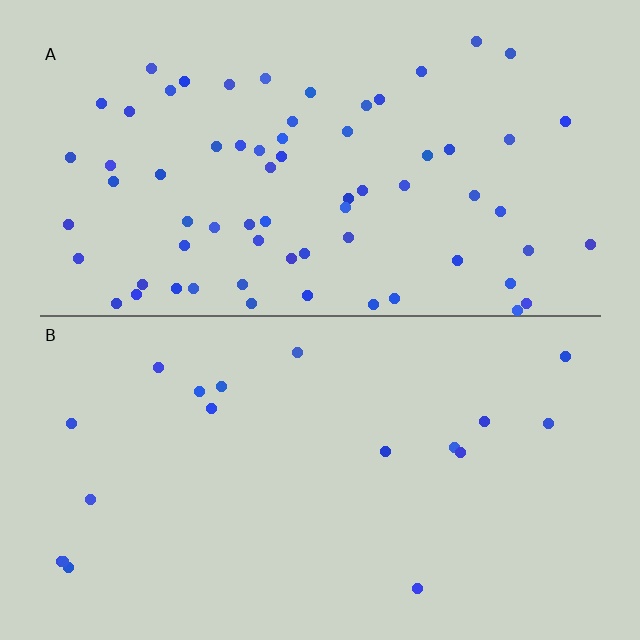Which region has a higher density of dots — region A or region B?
A (the top).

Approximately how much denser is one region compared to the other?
Approximately 3.8× — region A over region B.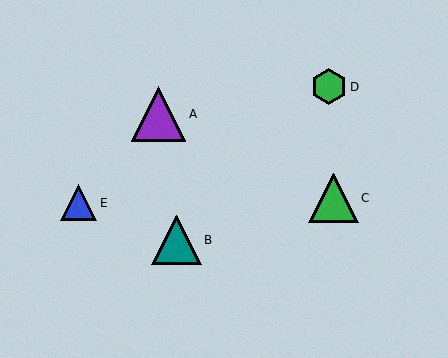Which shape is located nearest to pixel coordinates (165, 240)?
The teal triangle (labeled B) at (176, 240) is nearest to that location.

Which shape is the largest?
The purple triangle (labeled A) is the largest.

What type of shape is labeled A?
Shape A is a purple triangle.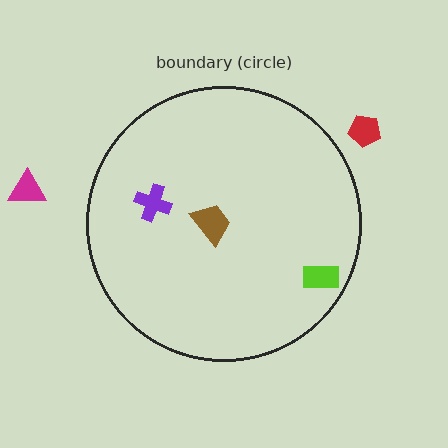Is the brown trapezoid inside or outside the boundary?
Inside.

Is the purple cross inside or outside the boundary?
Inside.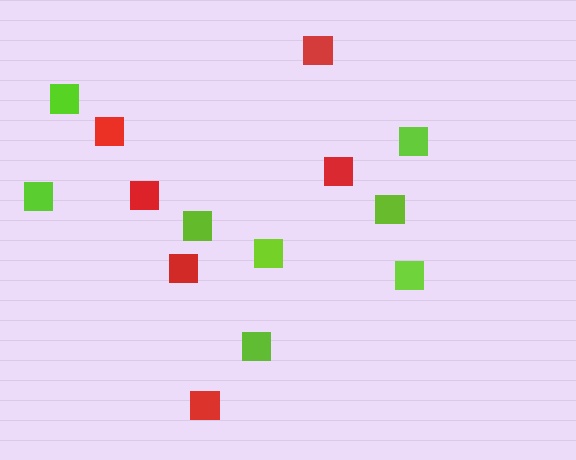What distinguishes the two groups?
There are 2 groups: one group of lime squares (8) and one group of red squares (6).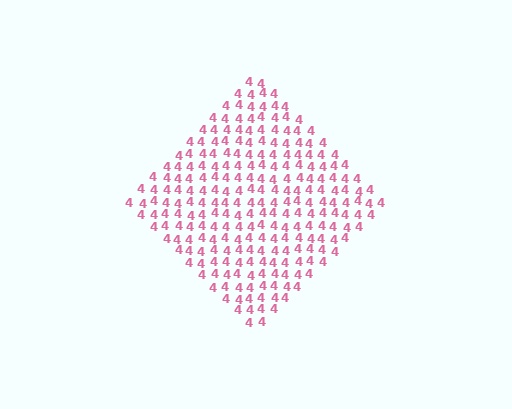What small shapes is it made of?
It is made of small digit 4's.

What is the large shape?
The large shape is a diamond.